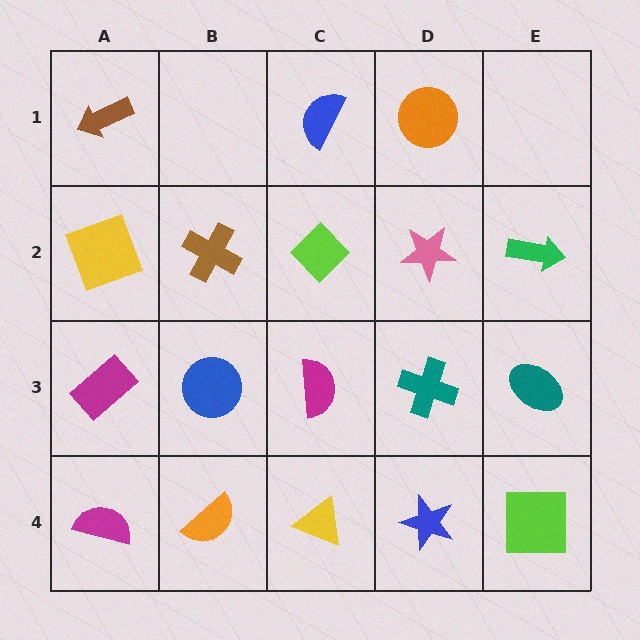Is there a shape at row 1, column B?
No, that cell is empty.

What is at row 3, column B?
A blue circle.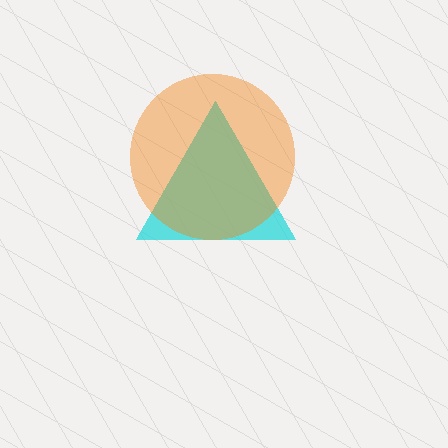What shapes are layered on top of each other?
The layered shapes are: a cyan triangle, an orange circle.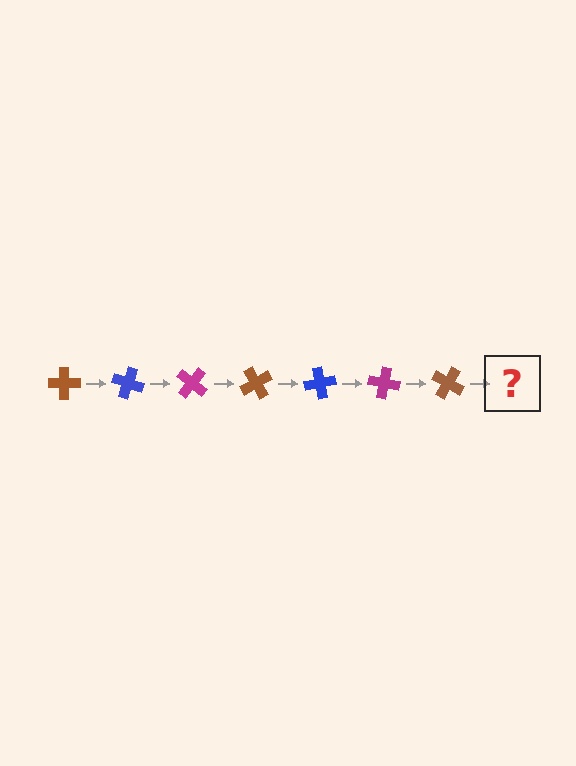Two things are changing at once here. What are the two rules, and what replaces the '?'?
The two rules are that it rotates 20 degrees each step and the color cycles through brown, blue, and magenta. The '?' should be a blue cross, rotated 140 degrees from the start.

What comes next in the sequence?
The next element should be a blue cross, rotated 140 degrees from the start.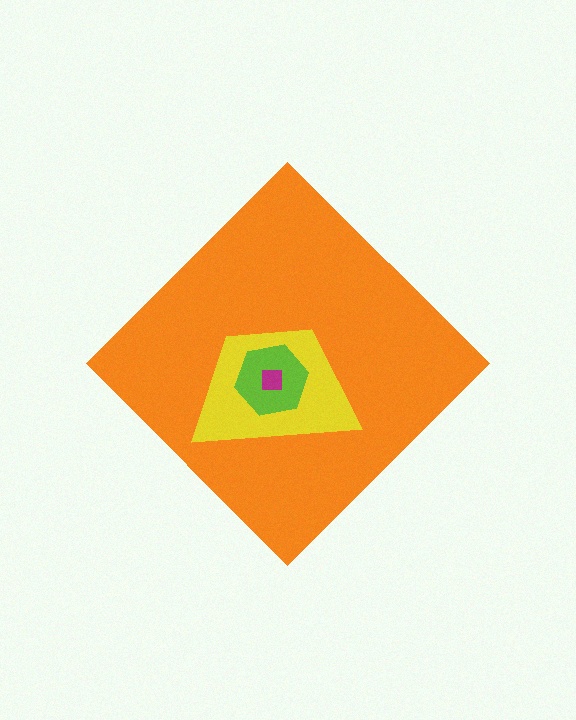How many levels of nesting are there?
4.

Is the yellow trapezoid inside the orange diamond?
Yes.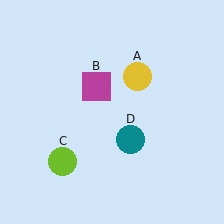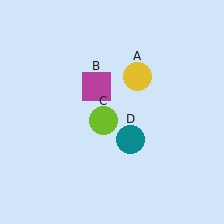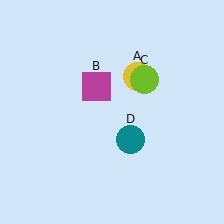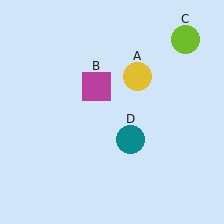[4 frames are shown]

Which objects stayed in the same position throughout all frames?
Yellow circle (object A) and magenta square (object B) and teal circle (object D) remained stationary.